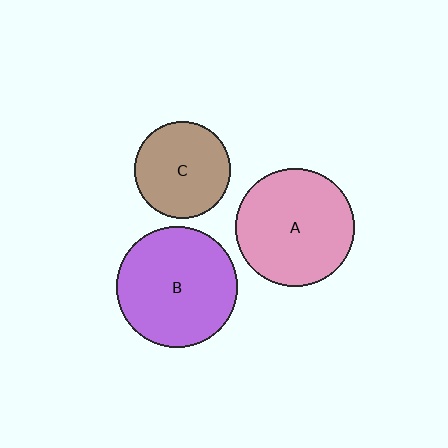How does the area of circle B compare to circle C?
Approximately 1.6 times.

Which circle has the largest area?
Circle B (purple).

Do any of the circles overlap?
No, none of the circles overlap.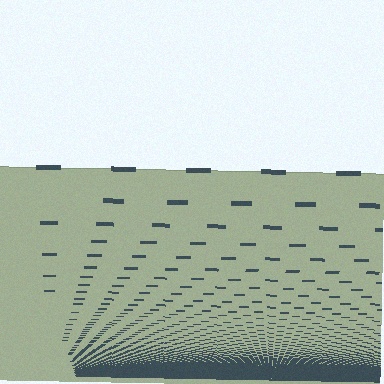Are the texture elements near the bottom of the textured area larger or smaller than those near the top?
Smaller. The gradient is inverted — elements near the bottom are smaller and denser.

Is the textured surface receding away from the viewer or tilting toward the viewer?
The surface appears to tilt toward the viewer. Texture elements get larger and sparser toward the top.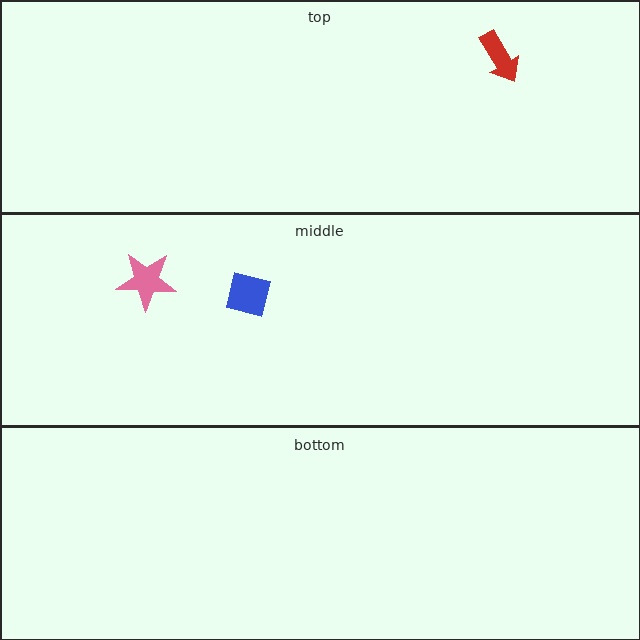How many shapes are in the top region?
1.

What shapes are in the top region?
The red arrow.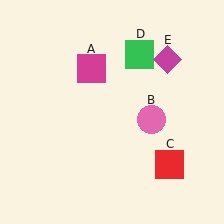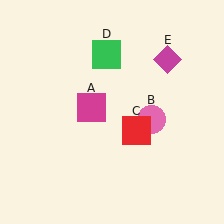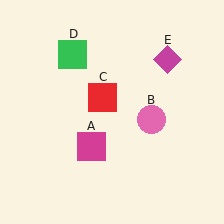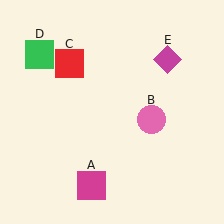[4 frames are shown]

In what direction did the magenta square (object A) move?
The magenta square (object A) moved down.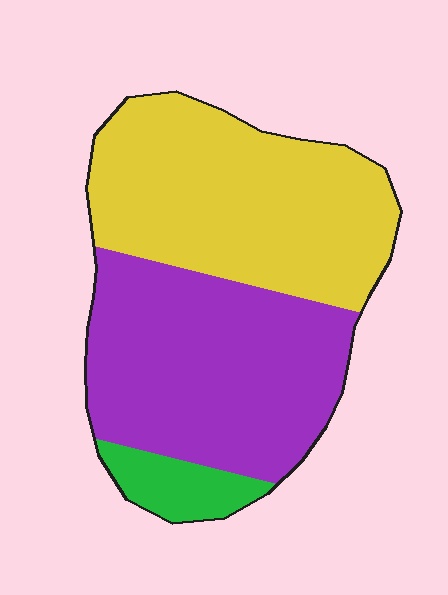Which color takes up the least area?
Green, at roughly 10%.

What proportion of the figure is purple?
Purple covers 46% of the figure.